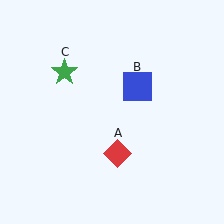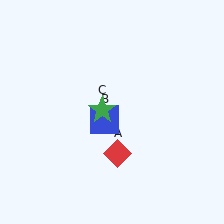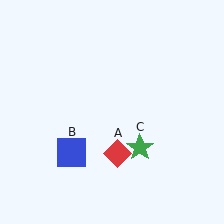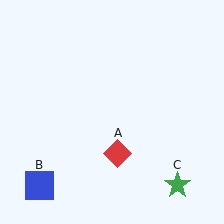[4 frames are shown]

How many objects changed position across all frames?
2 objects changed position: blue square (object B), green star (object C).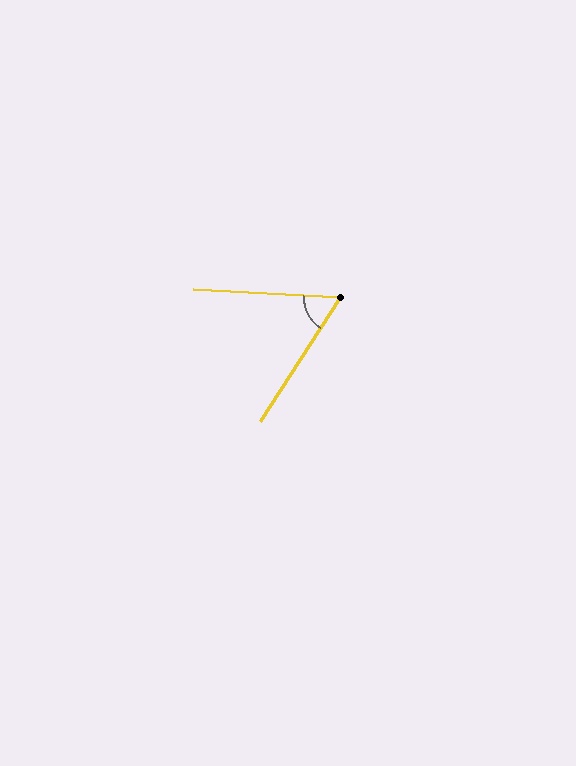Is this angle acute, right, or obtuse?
It is acute.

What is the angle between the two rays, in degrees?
Approximately 60 degrees.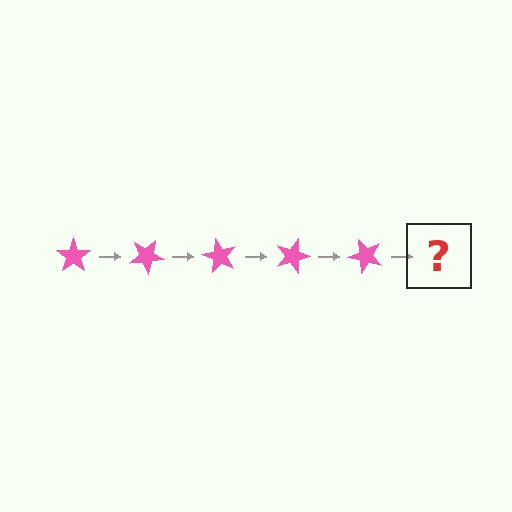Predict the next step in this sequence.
The next step is a pink star rotated 150 degrees.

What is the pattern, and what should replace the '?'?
The pattern is that the star rotates 30 degrees each step. The '?' should be a pink star rotated 150 degrees.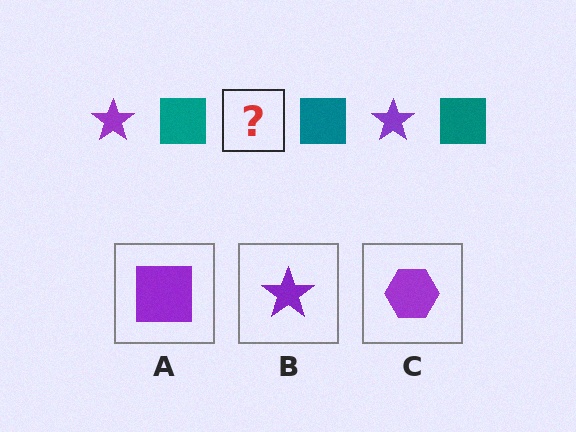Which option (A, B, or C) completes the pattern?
B.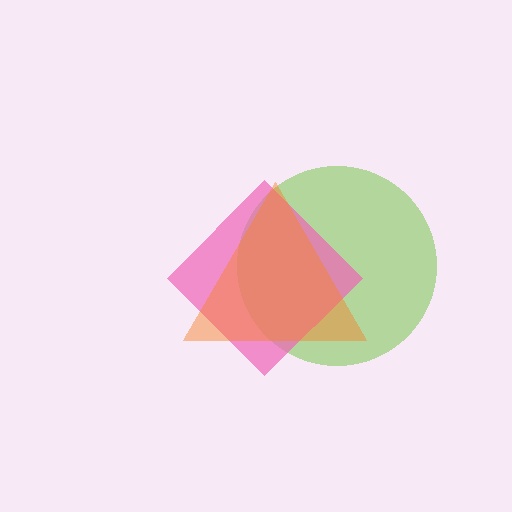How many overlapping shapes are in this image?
There are 3 overlapping shapes in the image.